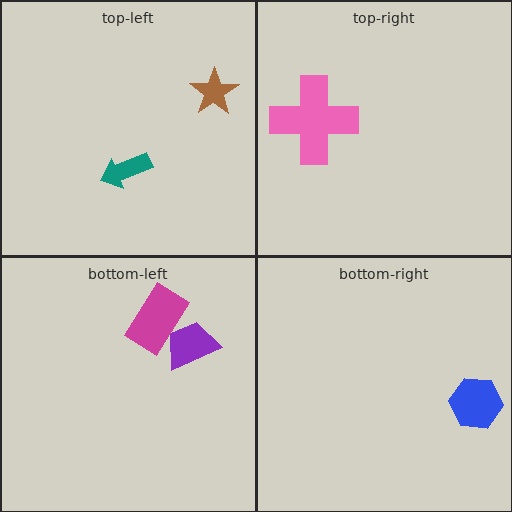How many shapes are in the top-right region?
1.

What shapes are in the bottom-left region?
The purple trapezoid, the magenta rectangle.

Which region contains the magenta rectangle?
The bottom-left region.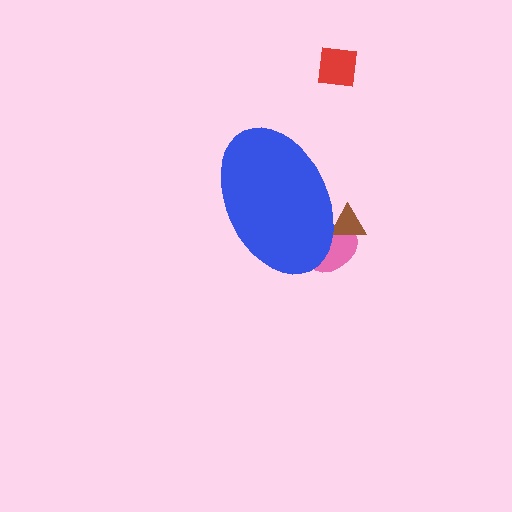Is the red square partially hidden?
No, the red square is fully visible.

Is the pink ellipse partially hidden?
Yes, the pink ellipse is partially hidden behind the blue ellipse.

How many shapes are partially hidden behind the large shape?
2 shapes are partially hidden.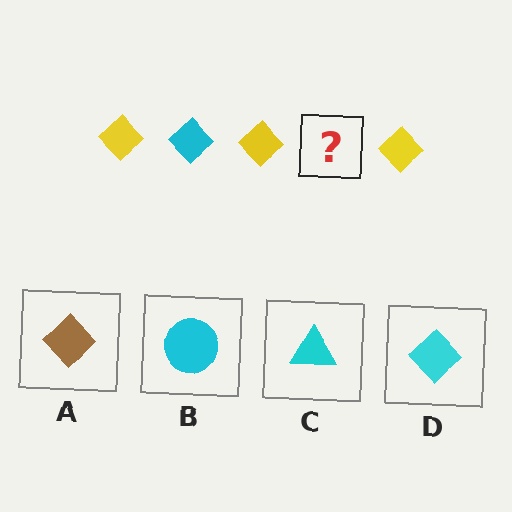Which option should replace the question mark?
Option D.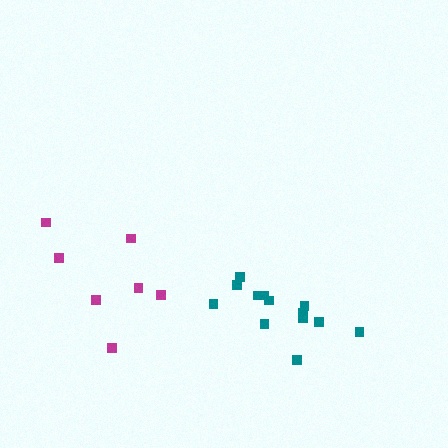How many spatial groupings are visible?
There are 2 spatial groupings.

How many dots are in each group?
Group 1: 7 dots, Group 2: 13 dots (20 total).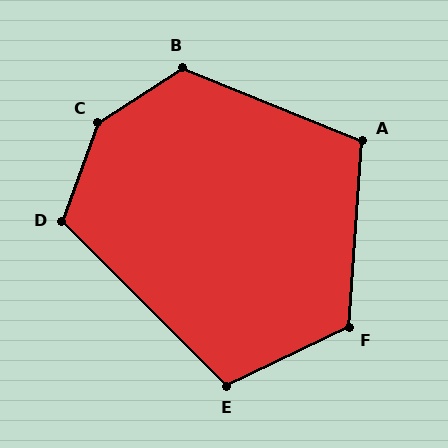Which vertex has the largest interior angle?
C, at approximately 143 degrees.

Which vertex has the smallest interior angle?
A, at approximately 108 degrees.